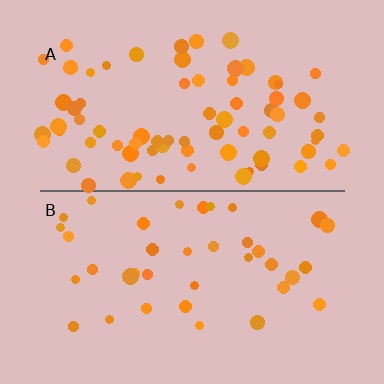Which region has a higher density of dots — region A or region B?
A (the top).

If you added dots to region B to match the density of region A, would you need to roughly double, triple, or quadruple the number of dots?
Approximately double.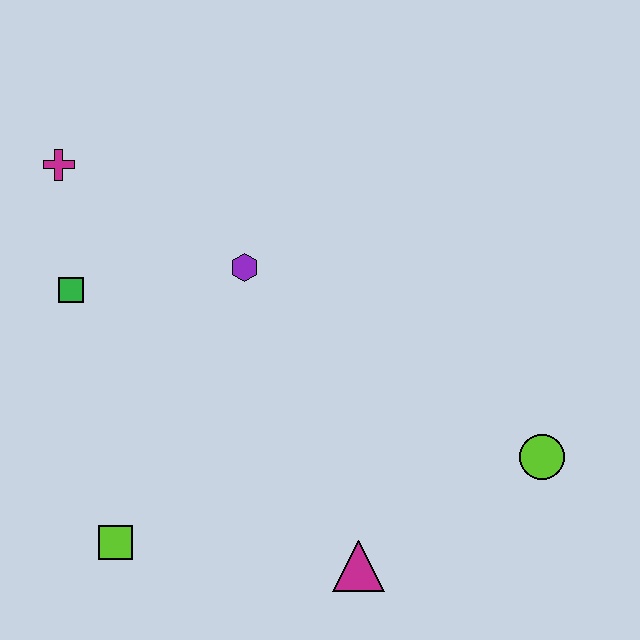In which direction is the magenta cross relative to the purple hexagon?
The magenta cross is to the left of the purple hexagon.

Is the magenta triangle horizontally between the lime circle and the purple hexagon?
Yes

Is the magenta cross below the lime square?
No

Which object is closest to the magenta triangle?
The lime circle is closest to the magenta triangle.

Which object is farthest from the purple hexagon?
The lime circle is farthest from the purple hexagon.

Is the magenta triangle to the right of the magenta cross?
Yes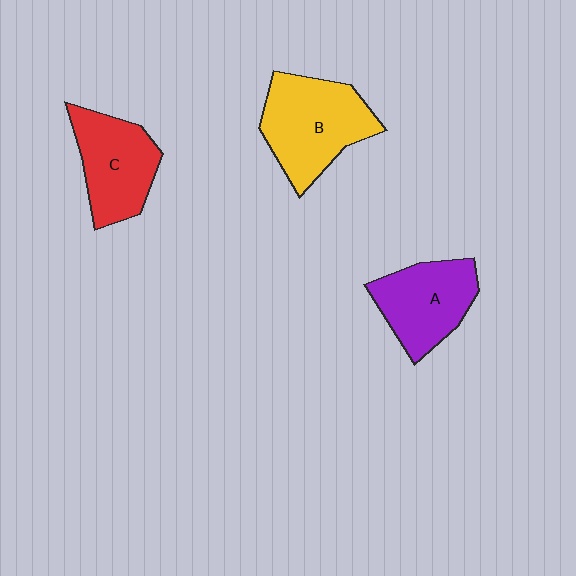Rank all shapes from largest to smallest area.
From largest to smallest: B (yellow), C (red), A (purple).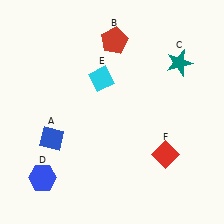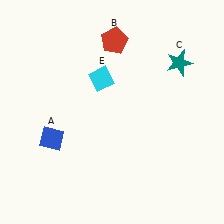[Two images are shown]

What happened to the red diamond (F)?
The red diamond (F) was removed in Image 2. It was in the bottom-right area of Image 1.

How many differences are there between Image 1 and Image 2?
There are 2 differences between the two images.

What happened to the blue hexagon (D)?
The blue hexagon (D) was removed in Image 2. It was in the bottom-left area of Image 1.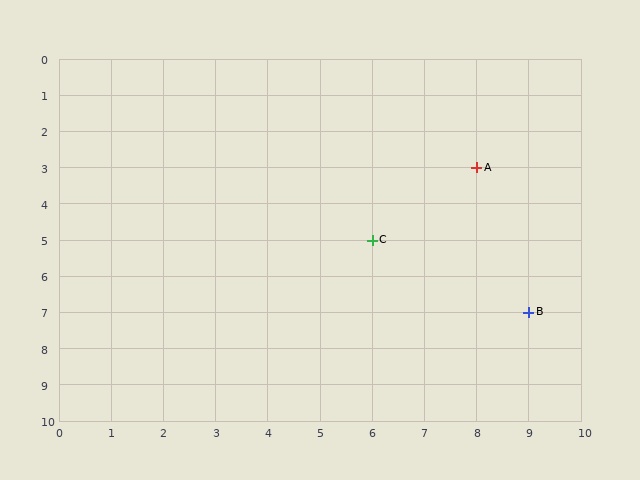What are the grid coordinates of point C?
Point C is at grid coordinates (6, 5).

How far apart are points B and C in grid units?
Points B and C are 3 columns and 2 rows apart (about 3.6 grid units diagonally).